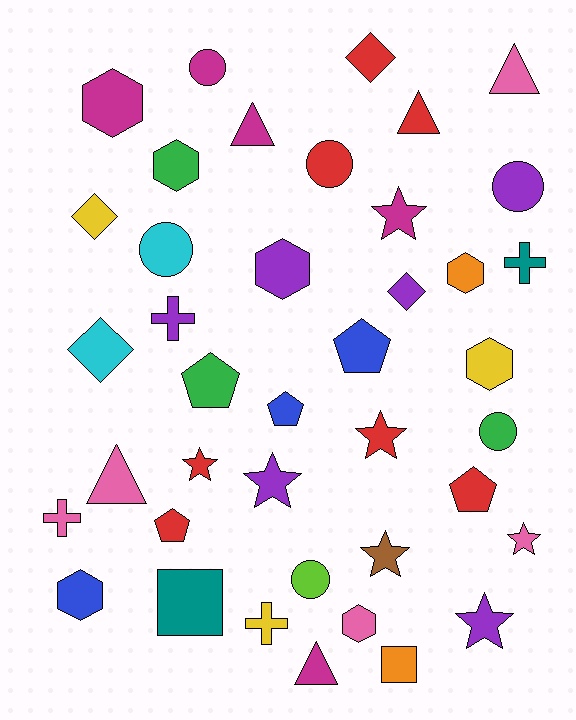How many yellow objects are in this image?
There are 3 yellow objects.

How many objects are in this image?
There are 40 objects.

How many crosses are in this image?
There are 4 crosses.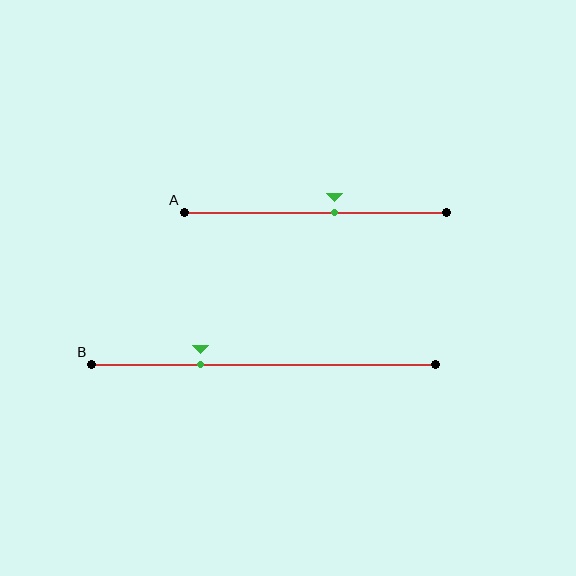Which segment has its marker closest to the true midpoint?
Segment A has its marker closest to the true midpoint.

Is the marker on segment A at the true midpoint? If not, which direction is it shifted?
No, the marker on segment A is shifted to the right by about 7% of the segment length.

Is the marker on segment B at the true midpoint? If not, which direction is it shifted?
No, the marker on segment B is shifted to the left by about 18% of the segment length.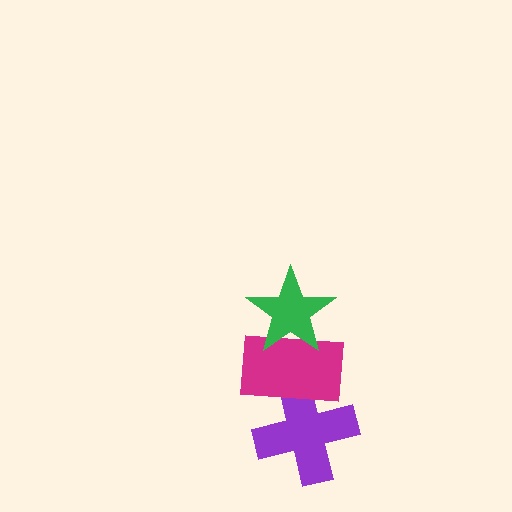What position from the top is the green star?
The green star is 1st from the top.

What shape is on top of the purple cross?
The magenta rectangle is on top of the purple cross.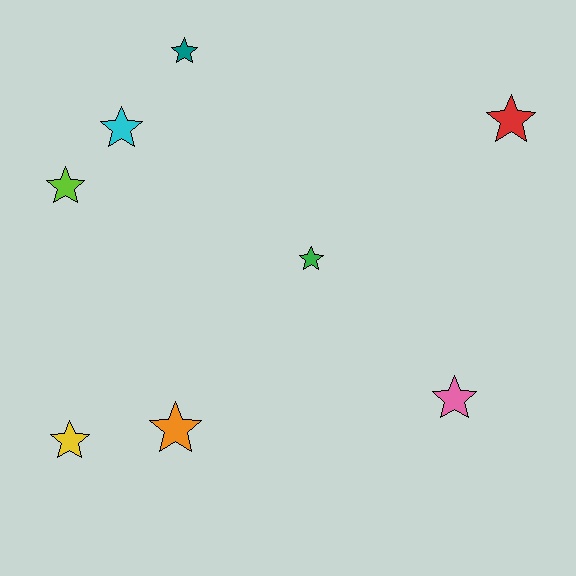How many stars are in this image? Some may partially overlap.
There are 8 stars.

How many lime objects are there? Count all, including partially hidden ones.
There is 1 lime object.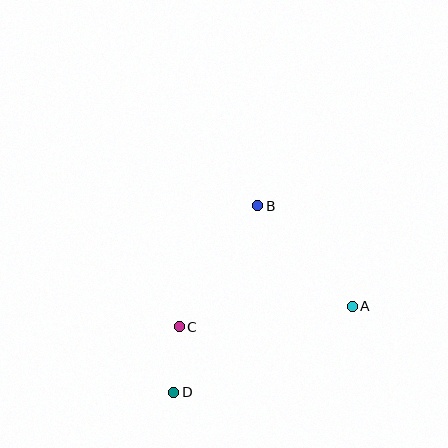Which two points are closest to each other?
Points C and D are closest to each other.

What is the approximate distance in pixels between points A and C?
The distance between A and C is approximately 174 pixels.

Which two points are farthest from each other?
Points B and D are farthest from each other.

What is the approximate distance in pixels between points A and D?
The distance between A and D is approximately 198 pixels.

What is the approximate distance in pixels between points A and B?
The distance between A and B is approximately 138 pixels.